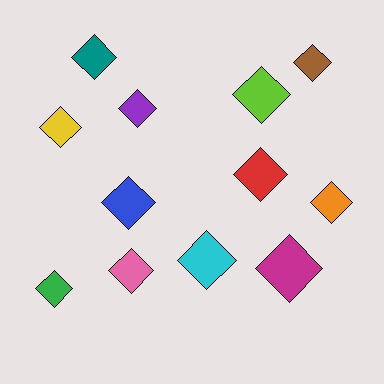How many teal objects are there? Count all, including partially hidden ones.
There is 1 teal object.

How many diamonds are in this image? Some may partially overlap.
There are 12 diamonds.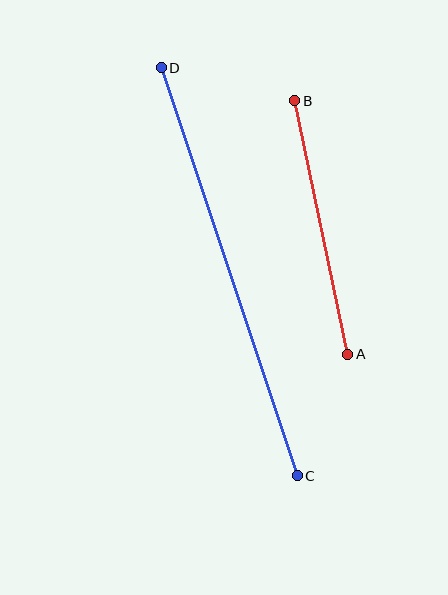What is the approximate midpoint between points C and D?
The midpoint is at approximately (229, 272) pixels.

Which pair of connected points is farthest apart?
Points C and D are farthest apart.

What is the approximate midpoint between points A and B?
The midpoint is at approximately (321, 228) pixels.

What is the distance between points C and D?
The distance is approximately 430 pixels.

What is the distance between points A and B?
The distance is approximately 259 pixels.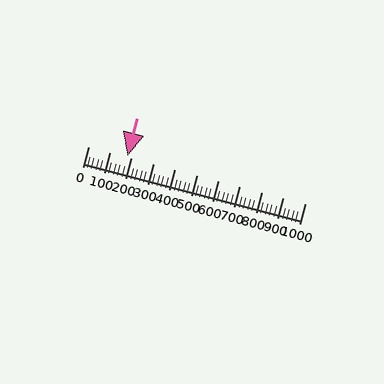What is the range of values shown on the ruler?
The ruler shows values from 0 to 1000.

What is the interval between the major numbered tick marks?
The major tick marks are spaced 100 units apart.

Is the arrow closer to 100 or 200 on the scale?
The arrow is closer to 200.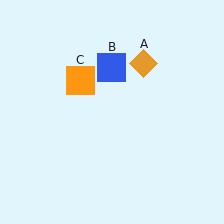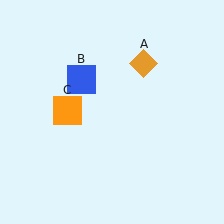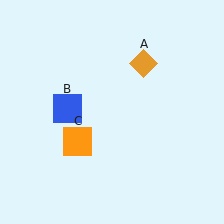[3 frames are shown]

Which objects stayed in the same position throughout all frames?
Orange diamond (object A) remained stationary.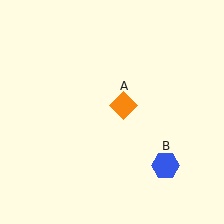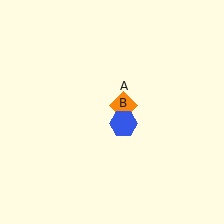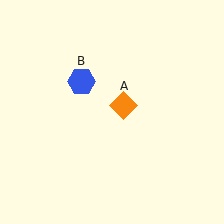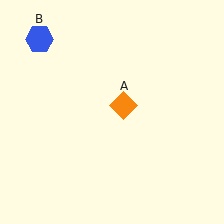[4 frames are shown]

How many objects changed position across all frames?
1 object changed position: blue hexagon (object B).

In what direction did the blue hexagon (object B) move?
The blue hexagon (object B) moved up and to the left.